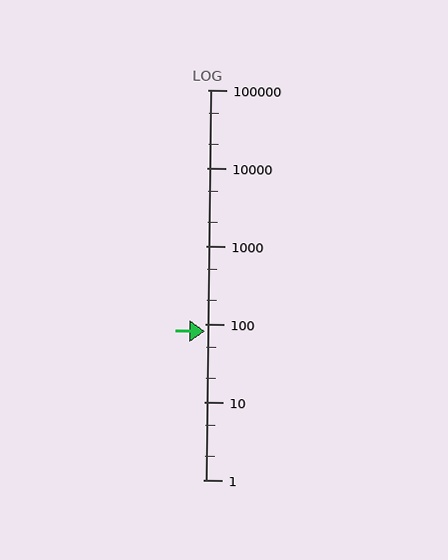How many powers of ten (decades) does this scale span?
The scale spans 5 decades, from 1 to 100000.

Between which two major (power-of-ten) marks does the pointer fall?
The pointer is between 10 and 100.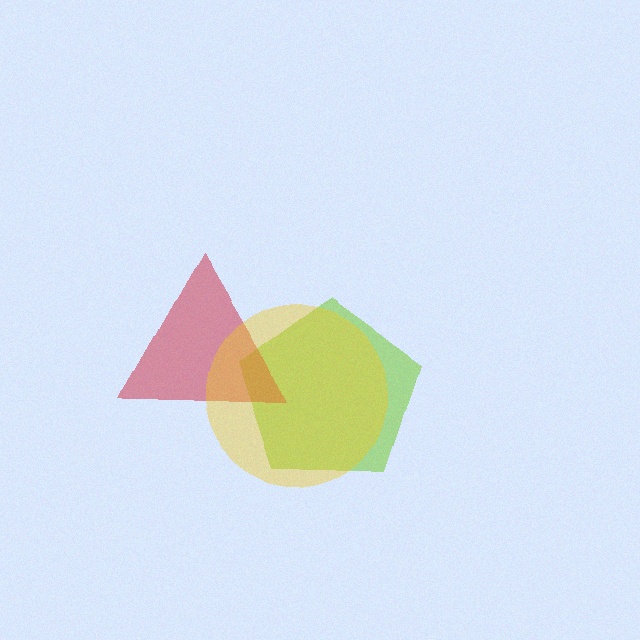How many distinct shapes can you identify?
There are 3 distinct shapes: a lime pentagon, a red triangle, a yellow circle.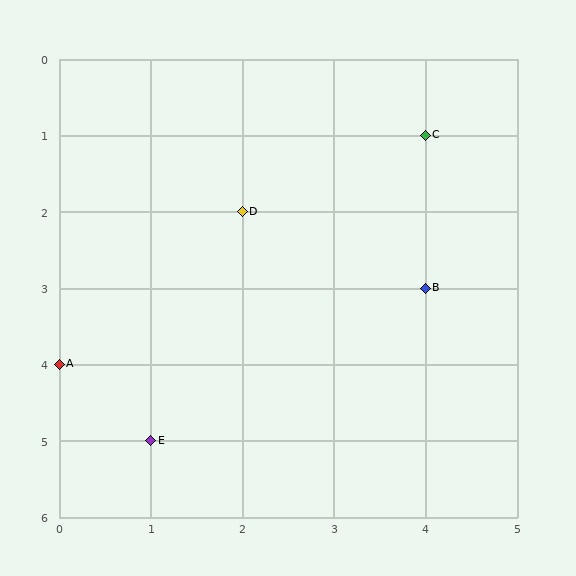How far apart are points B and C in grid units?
Points B and C are 2 rows apart.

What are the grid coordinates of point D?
Point D is at grid coordinates (2, 2).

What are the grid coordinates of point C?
Point C is at grid coordinates (4, 1).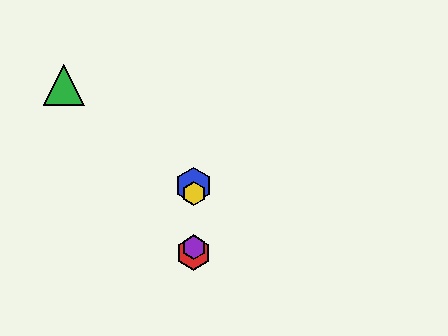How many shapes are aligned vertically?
4 shapes (the red hexagon, the blue hexagon, the yellow hexagon, the purple hexagon) are aligned vertically.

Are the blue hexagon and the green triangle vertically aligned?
No, the blue hexagon is at x≈194 and the green triangle is at x≈64.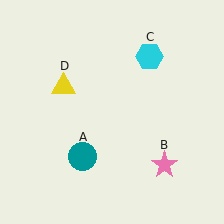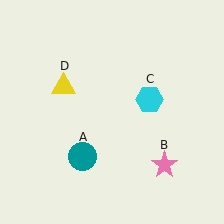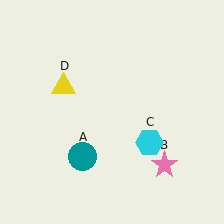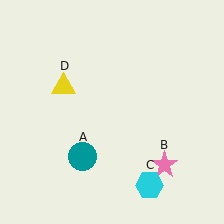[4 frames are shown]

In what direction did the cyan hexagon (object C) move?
The cyan hexagon (object C) moved down.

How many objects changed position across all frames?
1 object changed position: cyan hexagon (object C).